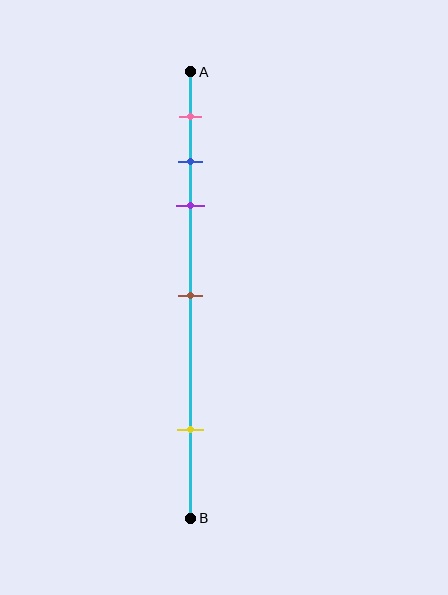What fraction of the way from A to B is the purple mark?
The purple mark is approximately 30% (0.3) of the way from A to B.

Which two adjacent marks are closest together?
The blue and purple marks are the closest adjacent pair.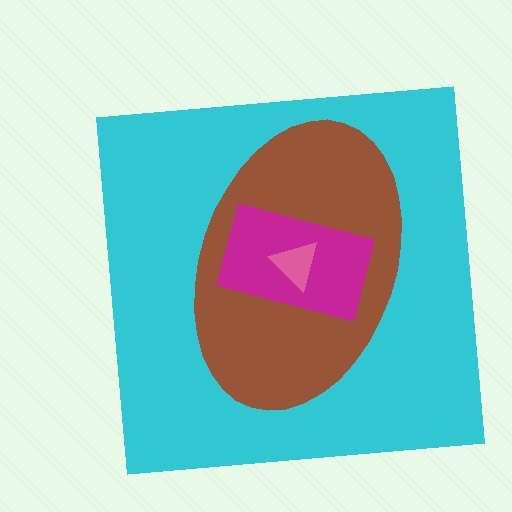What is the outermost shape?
The cyan square.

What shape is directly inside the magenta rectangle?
The pink triangle.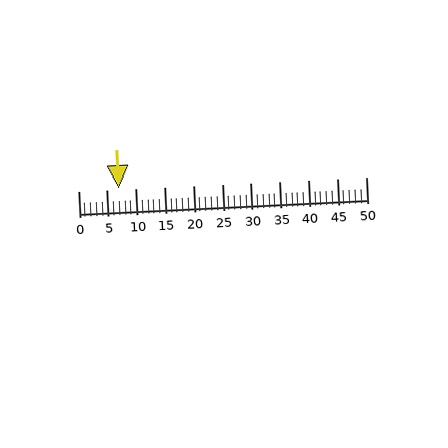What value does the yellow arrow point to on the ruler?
The yellow arrow points to approximately 7.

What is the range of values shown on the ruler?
The ruler shows values from 0 to 50.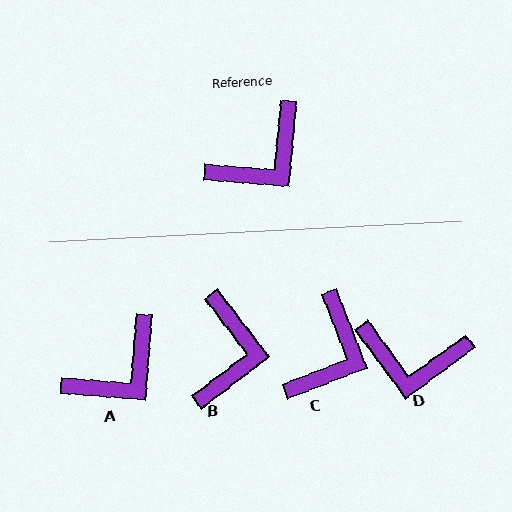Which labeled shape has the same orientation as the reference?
A.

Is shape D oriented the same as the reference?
No, it is off by about 49 degrees.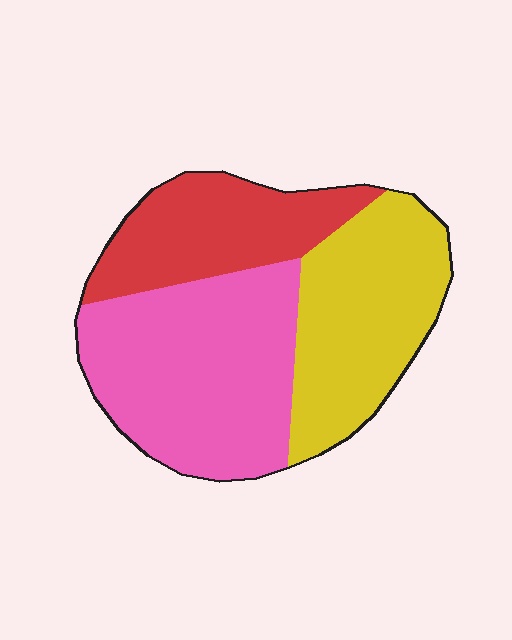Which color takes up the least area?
Red, at roughly 25%.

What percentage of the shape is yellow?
Yellow takes up about one third (1/3) of the shape.